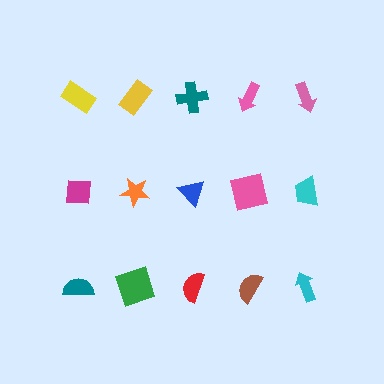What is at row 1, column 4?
A pink arrow.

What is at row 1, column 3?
A teal cross.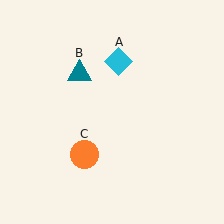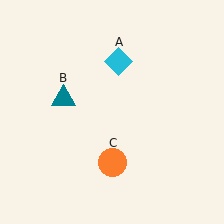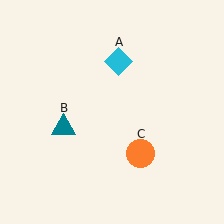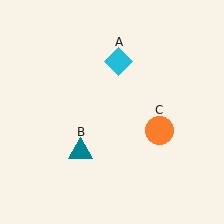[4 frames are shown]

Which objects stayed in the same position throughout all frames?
Cyan diamond (object A) remained stationary.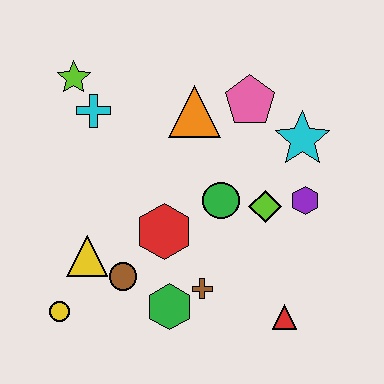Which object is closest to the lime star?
The cyan cross is closest to the lime star.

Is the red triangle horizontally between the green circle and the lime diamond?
No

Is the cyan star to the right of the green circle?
Yes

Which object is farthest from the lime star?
The red triangle is farthest from the lime star.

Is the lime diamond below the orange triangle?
Yes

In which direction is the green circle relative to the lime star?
The green circle is to the right of the lime star.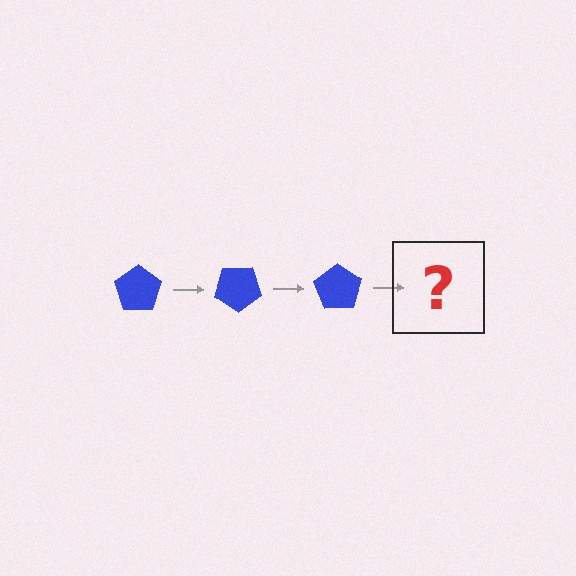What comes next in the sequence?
The next element should be a blue pentagon rotated 105 degrees.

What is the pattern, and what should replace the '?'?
The pattern is that the pentagon rotates 35 degrees each step. The '?' should be a blue pentagon rotated 105 degrees.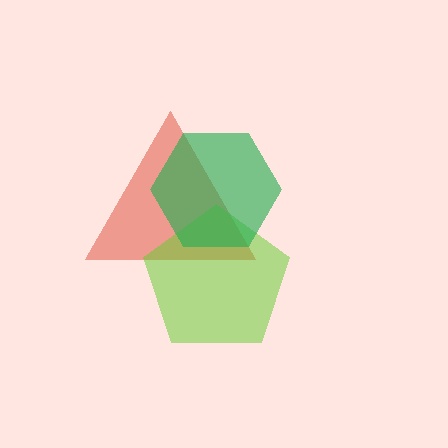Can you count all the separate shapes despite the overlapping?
Yes, there are 3 separate shapes.